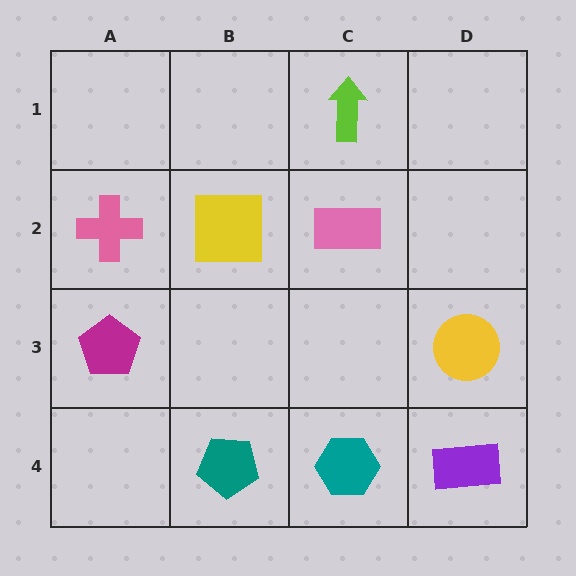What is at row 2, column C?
A pink rectangle.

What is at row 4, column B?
A teal pentagon.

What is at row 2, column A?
A pink cross.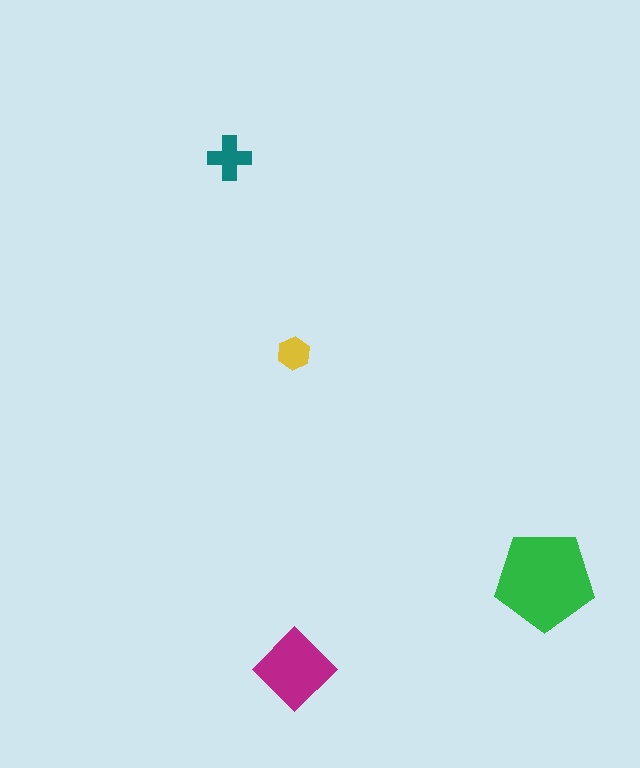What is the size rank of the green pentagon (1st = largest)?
1st.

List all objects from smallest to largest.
The yellow hexagon, the teal cross, the magenta diamond, the green pentagon.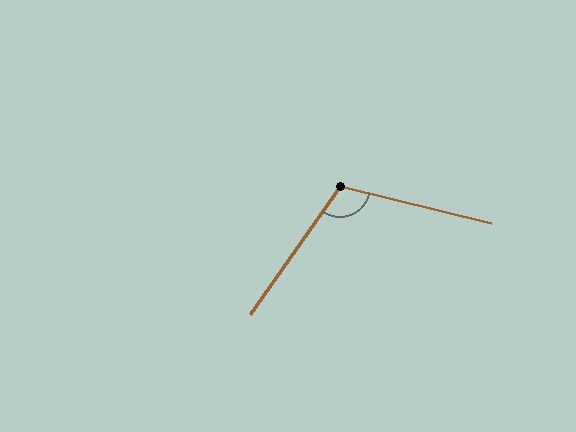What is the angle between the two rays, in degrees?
Approximately 111 degrees.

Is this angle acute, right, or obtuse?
It is obtuse.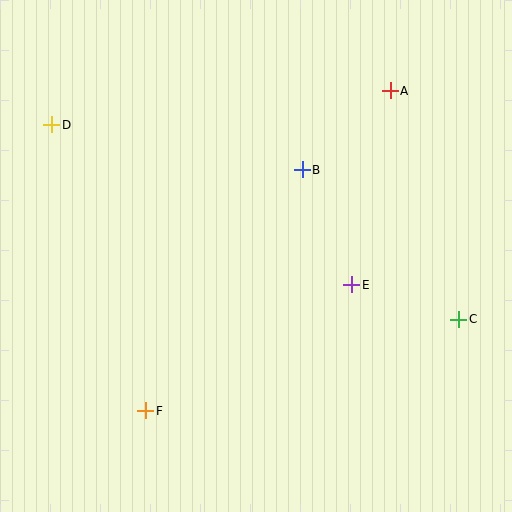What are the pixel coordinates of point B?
Point B is at (302, 170).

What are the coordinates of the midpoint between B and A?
The midpoint between B and A is at (346, 130).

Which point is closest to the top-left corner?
Point D is closest to the top-left corner.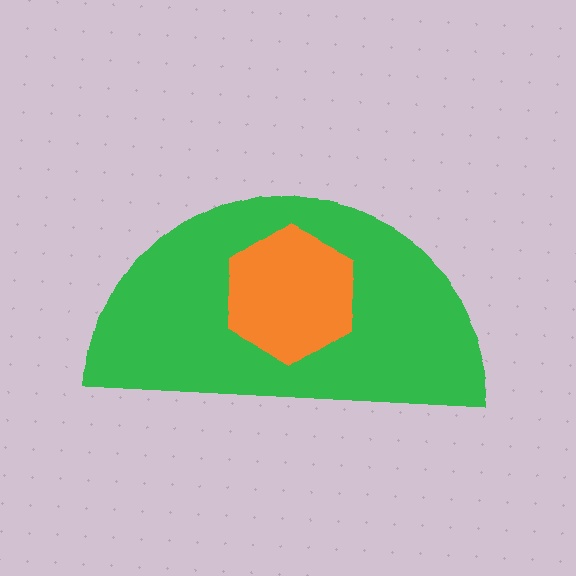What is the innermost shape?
The orange hexagon.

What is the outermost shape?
The green semicircle.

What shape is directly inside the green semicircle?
The orange hexagon.